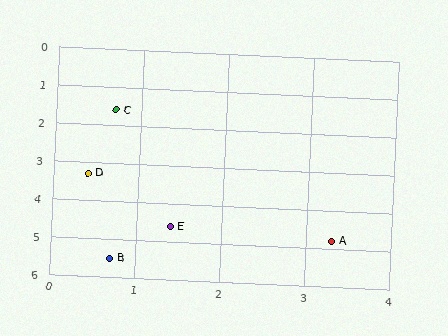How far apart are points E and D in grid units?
Points E and D are about 1.6 grid units apart.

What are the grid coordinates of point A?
Point A is at approximately (3.3, 4.8).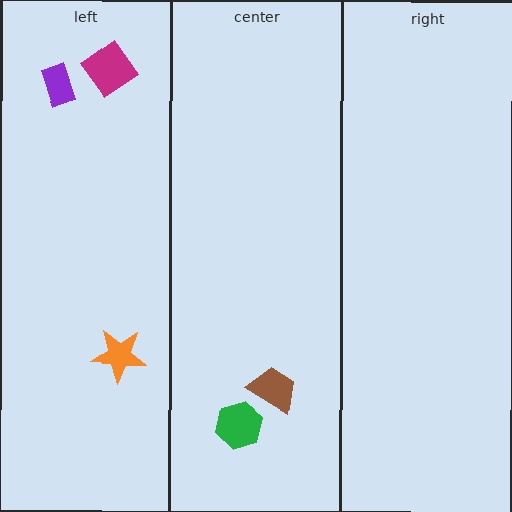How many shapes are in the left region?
3.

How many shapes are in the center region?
2.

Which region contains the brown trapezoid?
The center region.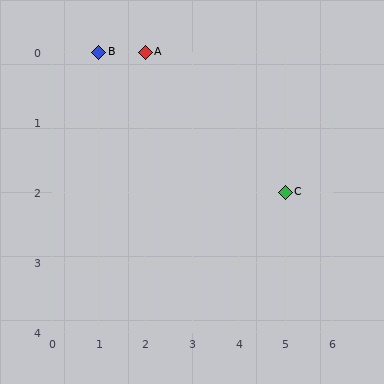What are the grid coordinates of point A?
Point A is at grid coordinates (2, 0).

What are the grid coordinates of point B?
Point B is at grid coordinates (1, 0).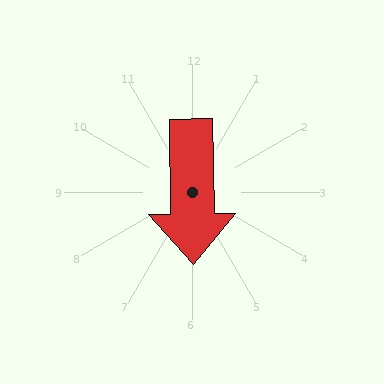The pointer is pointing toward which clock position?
Roughly 6 o'clock.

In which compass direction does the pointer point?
South.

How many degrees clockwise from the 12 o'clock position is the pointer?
Approximately 179 degrees.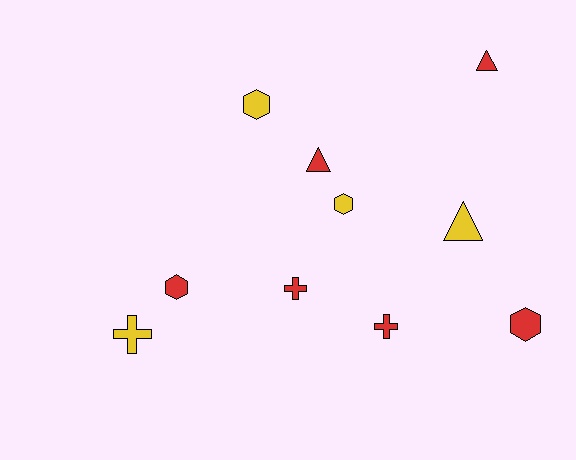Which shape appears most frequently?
Hexagon, with 4 objects.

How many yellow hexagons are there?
There are 2 yellow hexagons.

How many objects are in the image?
There are 10 objects.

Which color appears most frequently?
Red, with 6 objects.